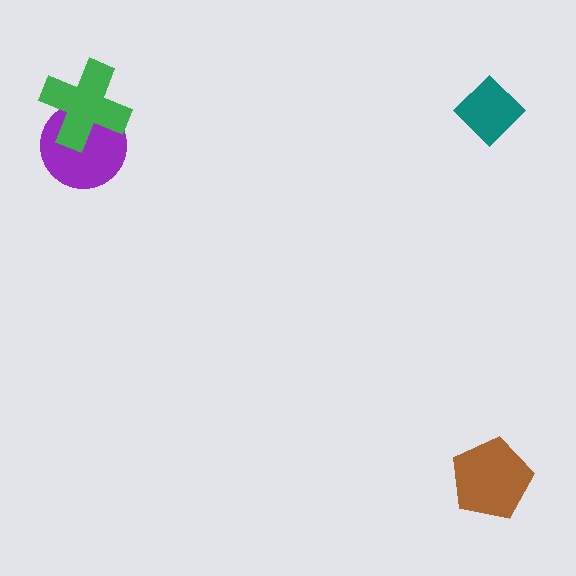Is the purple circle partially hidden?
Yes, it is partially covered by another shape.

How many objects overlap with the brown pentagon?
0 objects overlap with the brown pentagon.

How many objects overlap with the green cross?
1 object overlaps with the green cross.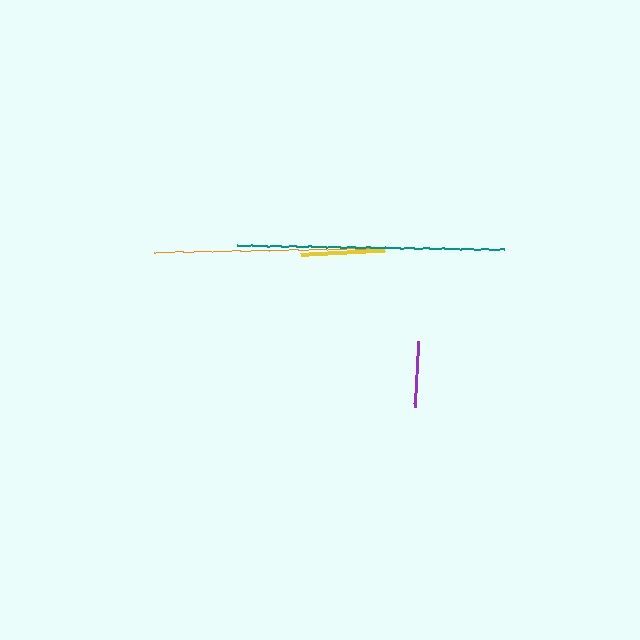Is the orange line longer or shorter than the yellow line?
The orange line is longer than the yellow line.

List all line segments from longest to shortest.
From longest to shortest: teal, orange, yellow, purple.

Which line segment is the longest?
The teal line is the longest at approximately 266 pixels.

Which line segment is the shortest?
The purple line is the shortest at approximately 66 pixels.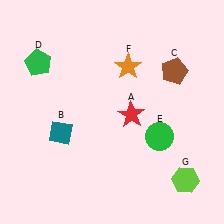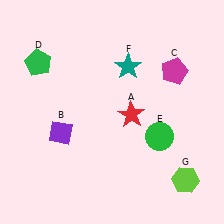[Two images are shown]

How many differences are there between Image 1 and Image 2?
There are 3 differences between the two images.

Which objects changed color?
B changed from teal to purple. C changed from brown to magenta. F changed from orange to teal.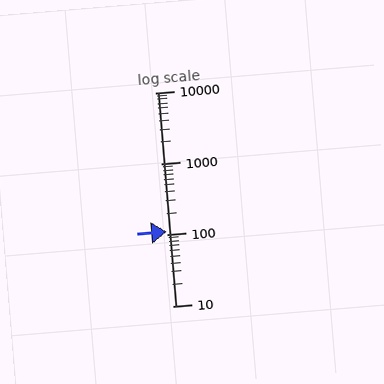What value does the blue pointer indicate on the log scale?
The pointer indicates approximately 110.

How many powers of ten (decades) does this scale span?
The scale spans 3 decades, from 10 to 10000.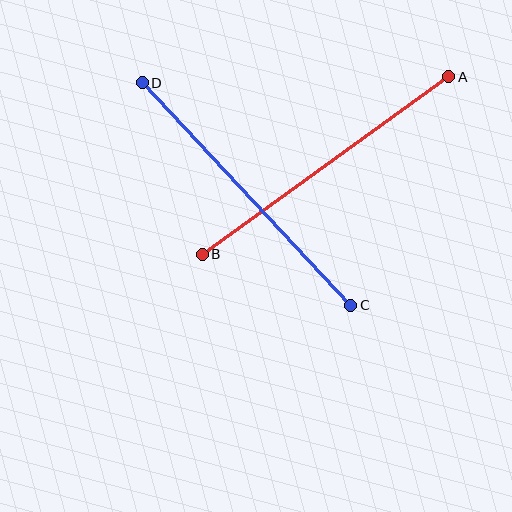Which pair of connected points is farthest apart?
Points C and D are farthest apart.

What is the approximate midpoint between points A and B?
The midpoint is at approximately (326, 165) pixels.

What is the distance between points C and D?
The distance is approximately 305 pixels.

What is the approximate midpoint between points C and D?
The midpoint is at approximately (246, 194) pixels.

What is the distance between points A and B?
The distance is approximately 304 pixels.